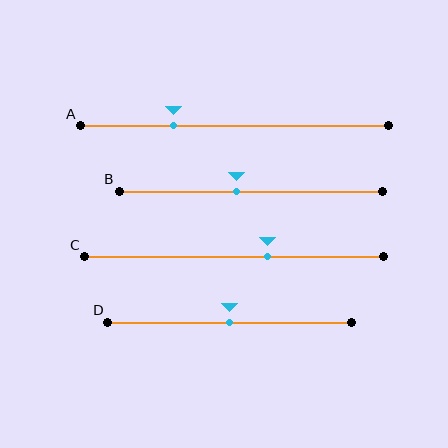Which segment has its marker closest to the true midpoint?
Segment D has its marker closest to the true midpoint.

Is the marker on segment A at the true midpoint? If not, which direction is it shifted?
No, the marker on segment A is shifted to the left by about 20% of the segment length.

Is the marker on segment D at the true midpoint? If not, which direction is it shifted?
Yes, the marker on segment D is at the true midpoint.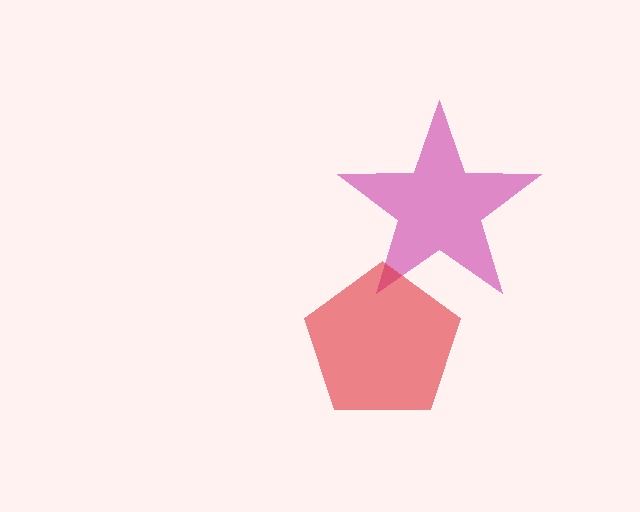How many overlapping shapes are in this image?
There are 2 overlapping shapes in the image.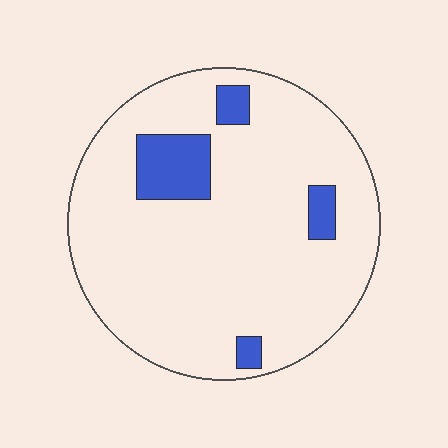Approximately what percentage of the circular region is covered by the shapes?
Approximately 10%.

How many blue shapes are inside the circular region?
4.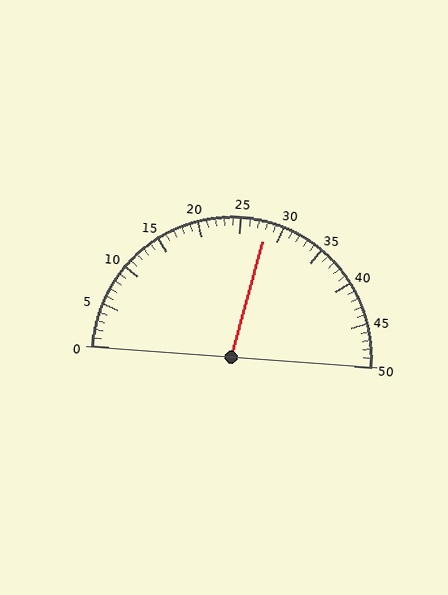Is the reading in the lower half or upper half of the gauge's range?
The reading is in the upper half of the range (0 to 50).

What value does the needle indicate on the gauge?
The needle indicates approximately 28.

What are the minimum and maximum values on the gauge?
The gauge ranges from 0 to 50.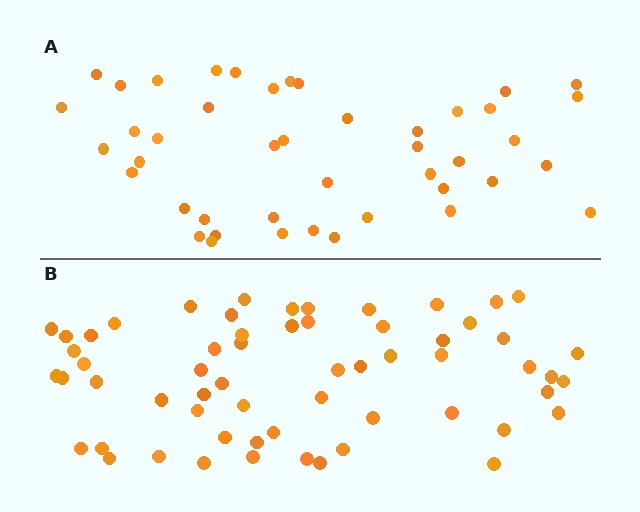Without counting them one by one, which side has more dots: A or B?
Region B (the bottom region) has more dots.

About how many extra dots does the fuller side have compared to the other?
Region B has approximately 15 more dots than region A.